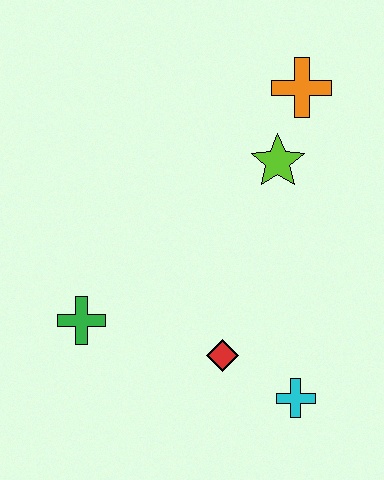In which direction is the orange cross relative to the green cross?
The orange cross is above the green cross.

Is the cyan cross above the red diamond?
No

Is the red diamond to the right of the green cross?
Yes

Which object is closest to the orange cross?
The lime star is closest to the orange cross.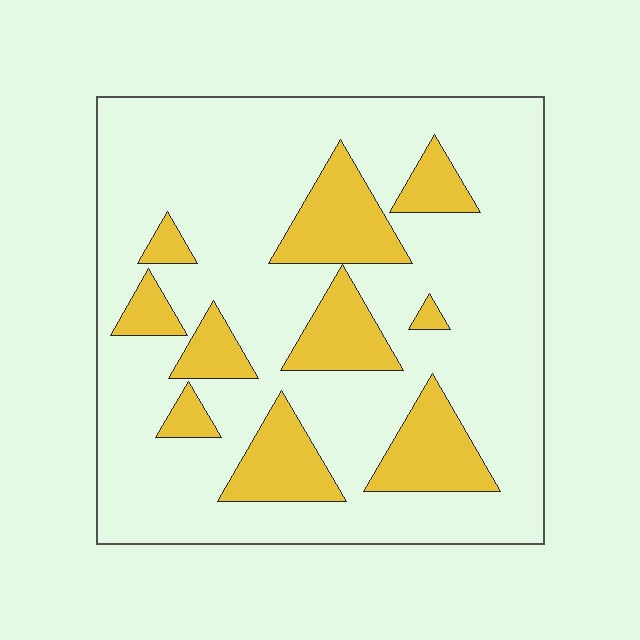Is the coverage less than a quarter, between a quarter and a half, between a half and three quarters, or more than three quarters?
Less than a quarter.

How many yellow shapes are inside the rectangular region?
10.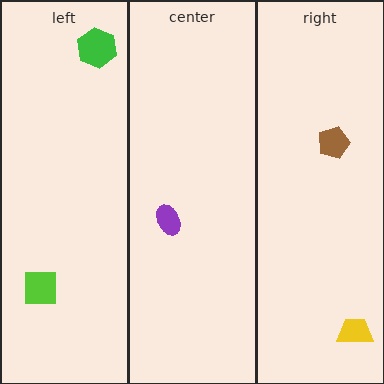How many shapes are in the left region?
2.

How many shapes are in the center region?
1.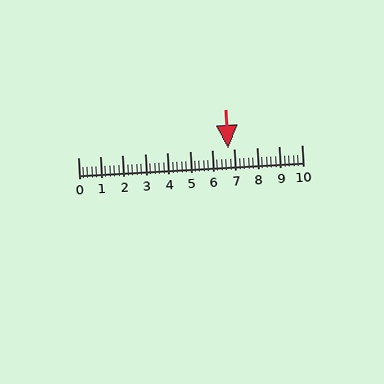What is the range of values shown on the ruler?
The ruler shows values from 0 to 10.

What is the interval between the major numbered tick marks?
The major tick marks are spaced 1 units apart.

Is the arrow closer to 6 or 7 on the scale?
The arrow is closer to 7.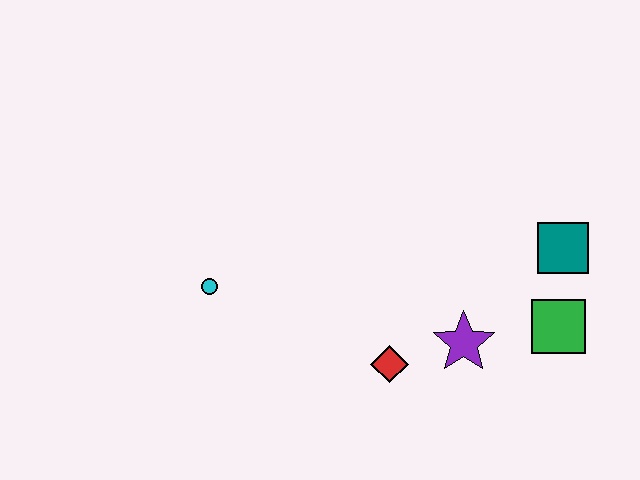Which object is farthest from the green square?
The cyan circle is farthest from the green square.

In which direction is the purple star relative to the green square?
The purple star is to the left of the green square.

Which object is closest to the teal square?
The green square is closest to the teal square.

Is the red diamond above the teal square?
No